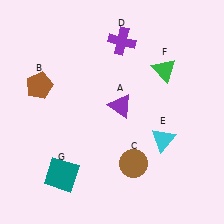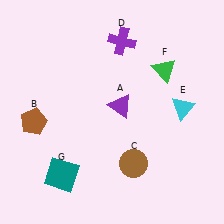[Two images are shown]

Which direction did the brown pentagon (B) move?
The brown pentagon (B) moved down.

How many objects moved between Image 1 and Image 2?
2 objects moved between the two images.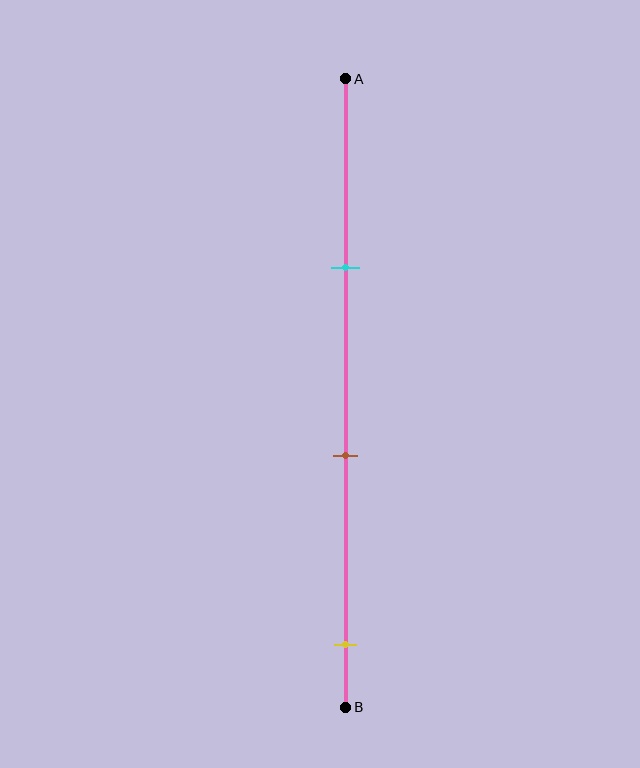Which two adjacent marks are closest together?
The cyan and brown marks are the closest adjacent pair.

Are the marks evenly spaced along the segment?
Yes, the marks are approximately evenly spaced.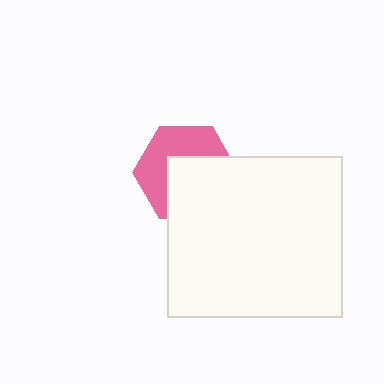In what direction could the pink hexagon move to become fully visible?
The pink hexagon could move toward the upper-left. That would shift it out from behind the white rectangle entirely.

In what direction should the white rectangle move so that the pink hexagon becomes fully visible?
The white rectangle should move toward the lower-right. That is the shortest direction to clear the overlap and leave the pink hexagon fully visible.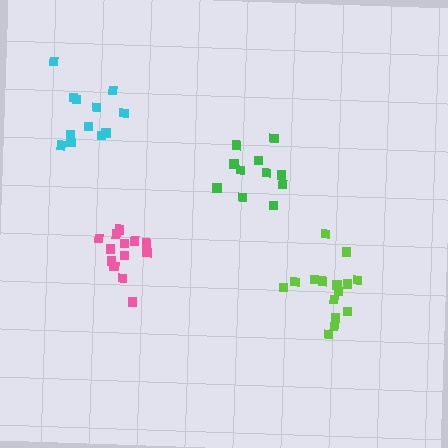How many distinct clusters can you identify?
There are 4 distinct clusters.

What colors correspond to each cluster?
The clusters are colored: cyan, lime, pink, green.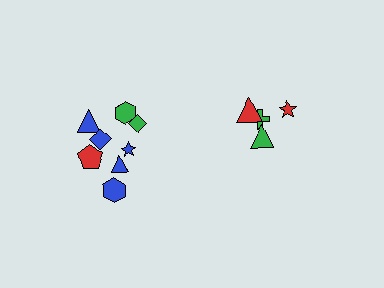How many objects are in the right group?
There are 4 objects.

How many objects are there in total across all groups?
There are 12 objects.